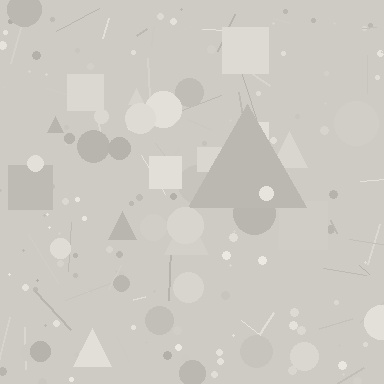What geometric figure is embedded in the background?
A triangle is embedded in the background.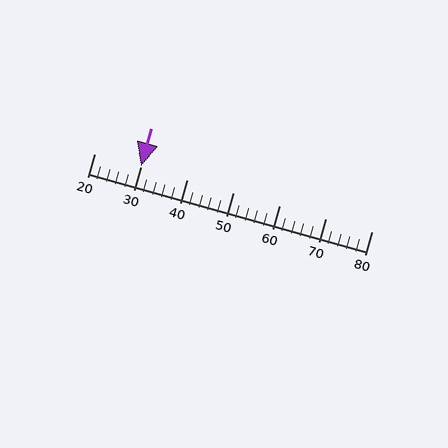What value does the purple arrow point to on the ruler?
The purple arrow points to approximately 30.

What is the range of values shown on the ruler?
The ruler shows values from 20 to 80.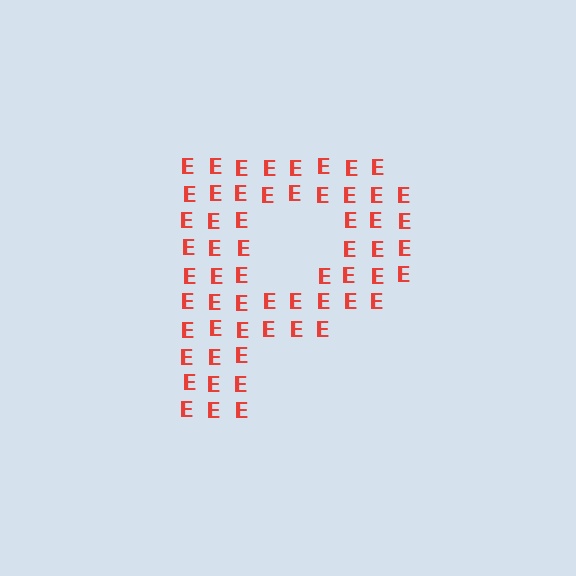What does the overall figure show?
The overall figure shows the letter P.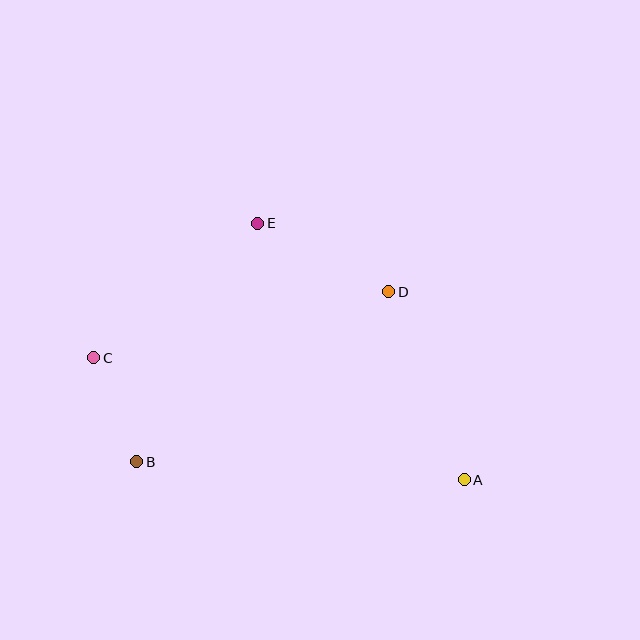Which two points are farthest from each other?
Points A and C are farthest from each other.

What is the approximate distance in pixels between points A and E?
The distance between A and E is approximately 329 pixels.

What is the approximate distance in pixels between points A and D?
The distance between A and D is approximately 203 pixels.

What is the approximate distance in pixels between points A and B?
The distance between A and B is approximately 328 pixels.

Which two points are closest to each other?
Points B and C are closest to each other.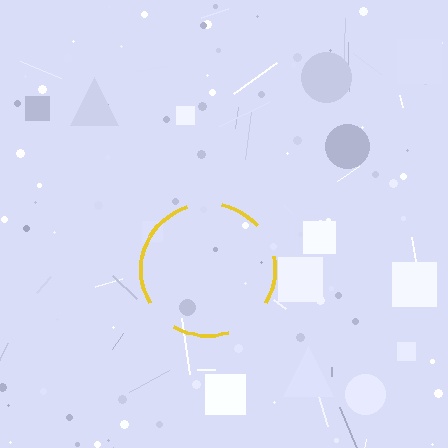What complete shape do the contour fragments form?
The contour fragments form a circle.